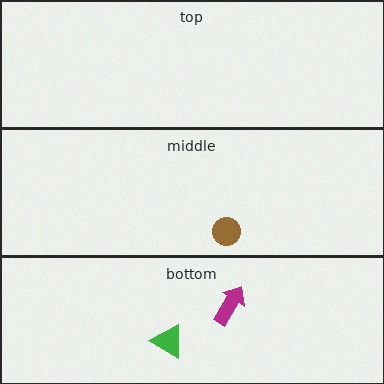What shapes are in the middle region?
The brown circle.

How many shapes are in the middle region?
1.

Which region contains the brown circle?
The middle region.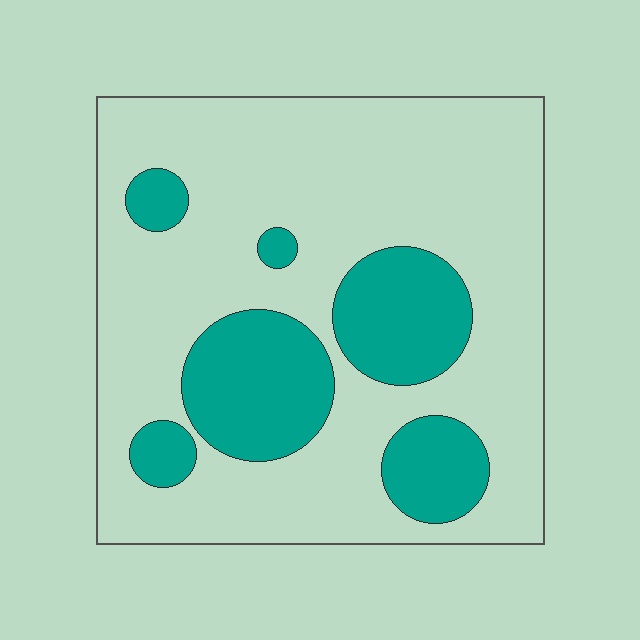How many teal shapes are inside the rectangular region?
6.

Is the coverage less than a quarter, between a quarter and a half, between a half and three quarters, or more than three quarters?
Between a quarter and a half.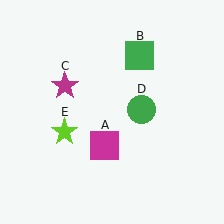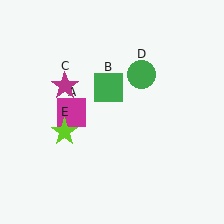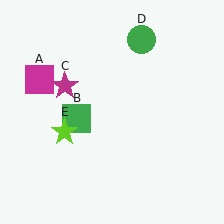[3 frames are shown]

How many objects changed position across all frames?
3 objects changed position: magenta square (object A), green square (object B), green circle (object D).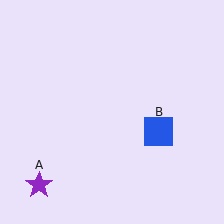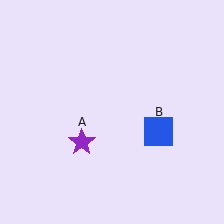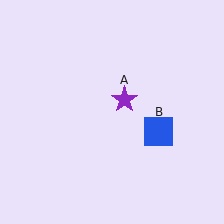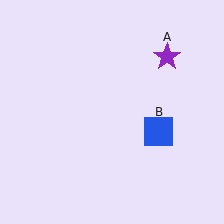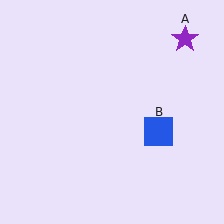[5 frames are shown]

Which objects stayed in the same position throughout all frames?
Blue square (object B) remained stationary.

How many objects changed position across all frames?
1 object changed position: purple star (object A).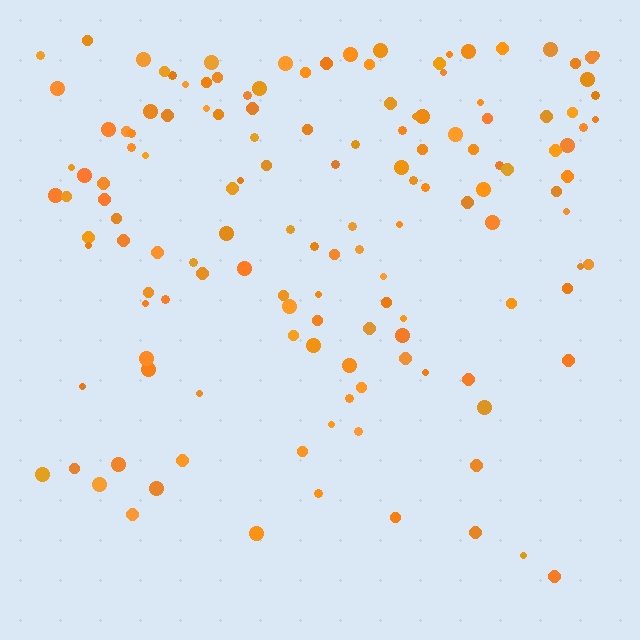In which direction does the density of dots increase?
From bottom to top, with the top side densest.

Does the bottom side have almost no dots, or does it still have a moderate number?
Still a moderate number, just noticeably fewer than the top.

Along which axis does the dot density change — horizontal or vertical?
Vertical.